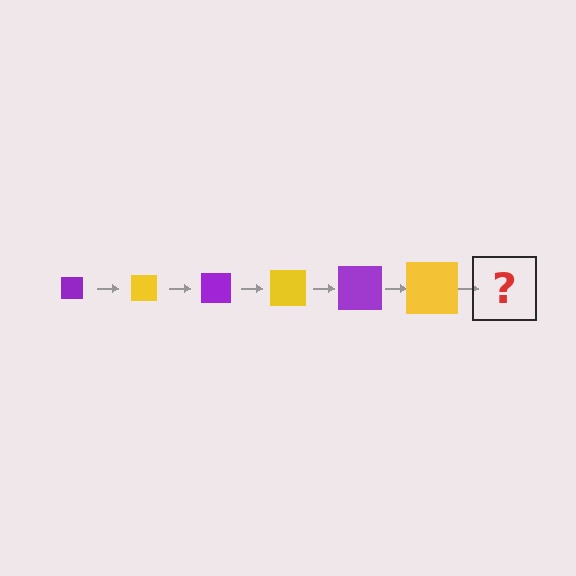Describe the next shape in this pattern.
It should be a purple square, larger than the previous one.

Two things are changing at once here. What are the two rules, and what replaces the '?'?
The two rules are that the square grows larger each step and the color cycles through purple and yellow. The '?' should be a purple square, larger than the previous one.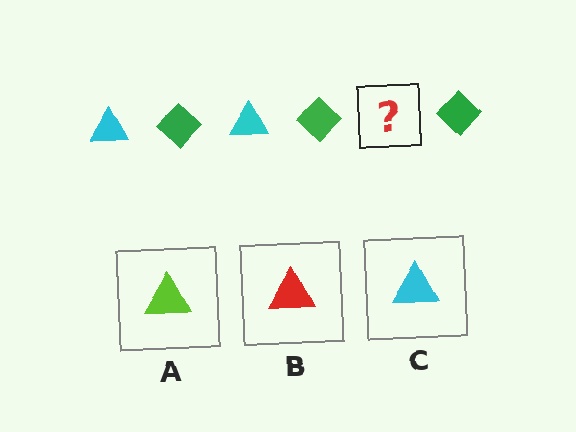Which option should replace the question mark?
Option C.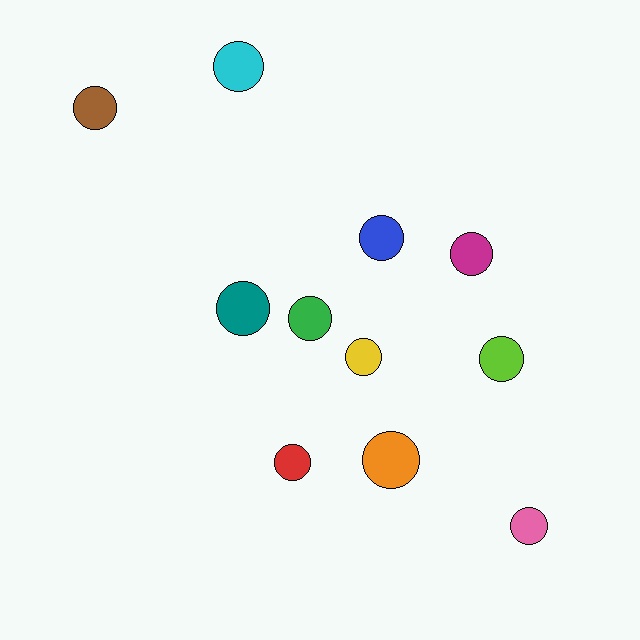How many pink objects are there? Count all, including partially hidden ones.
There is 1 pink object.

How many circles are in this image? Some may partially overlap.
There are 11 circles.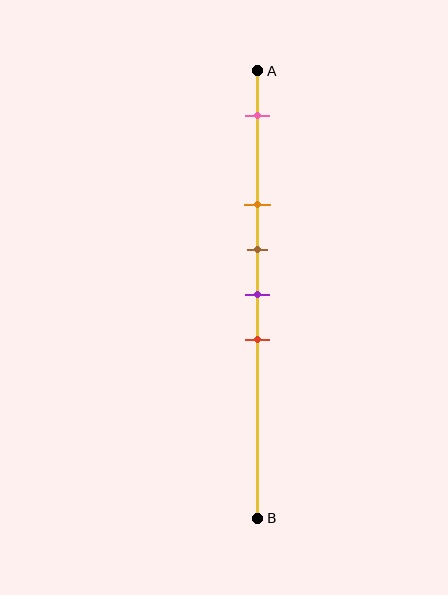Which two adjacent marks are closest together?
The brown and purple marks are the closest adjacent pair.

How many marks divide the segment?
There are 5 marks dividing the segment.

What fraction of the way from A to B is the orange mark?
The orange mark is approximately 30% (0.3) of the way from A to B.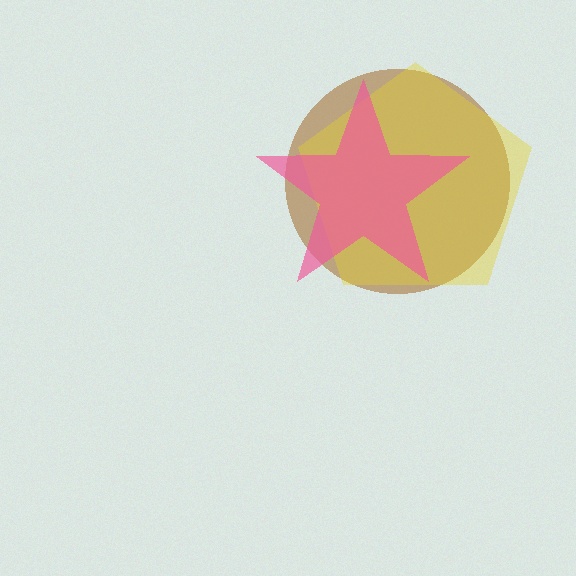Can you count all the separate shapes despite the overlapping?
Yes, there are 3 separate shapes.